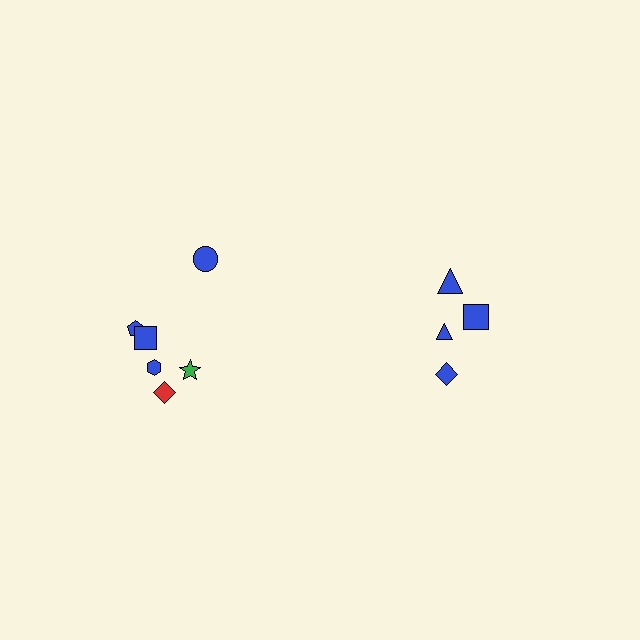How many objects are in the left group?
There are 6 objects.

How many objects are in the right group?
There are 4 objects.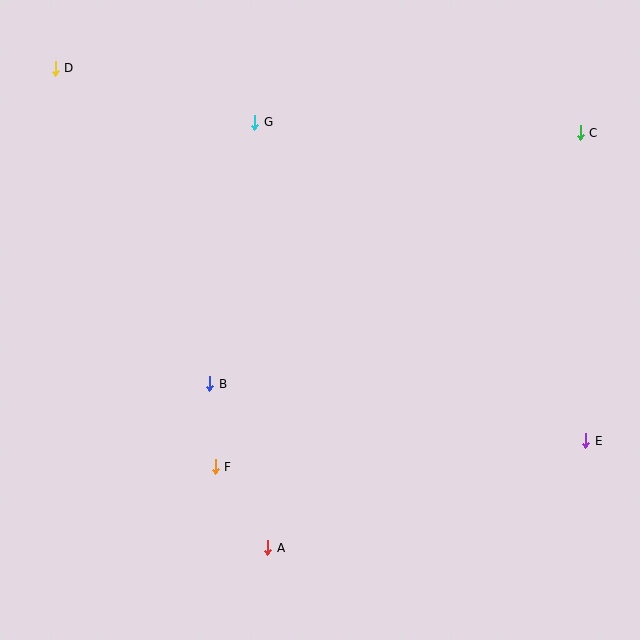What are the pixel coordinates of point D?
Point D is at (55, 68).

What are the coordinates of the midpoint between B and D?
The midpoint between B and D is at (132, 226).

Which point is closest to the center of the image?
Point B at (210, 384) is closest to the center.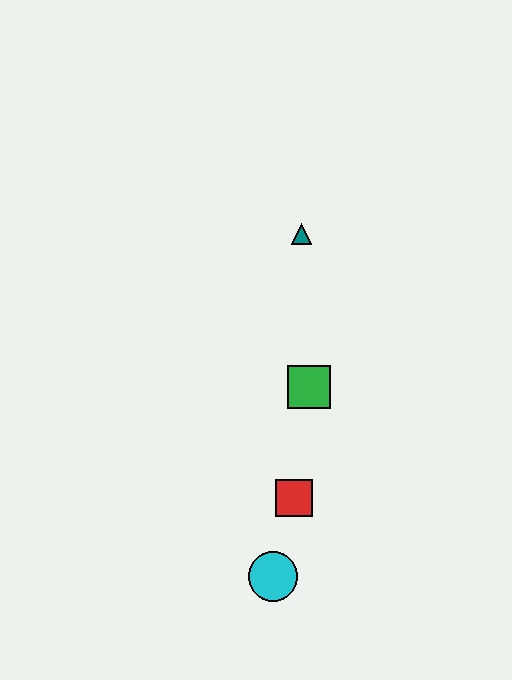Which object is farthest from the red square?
The teal triangle is farthest from the red square.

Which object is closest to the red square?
The cyan circle is closest to the red square.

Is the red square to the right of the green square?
No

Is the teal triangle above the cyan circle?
Yes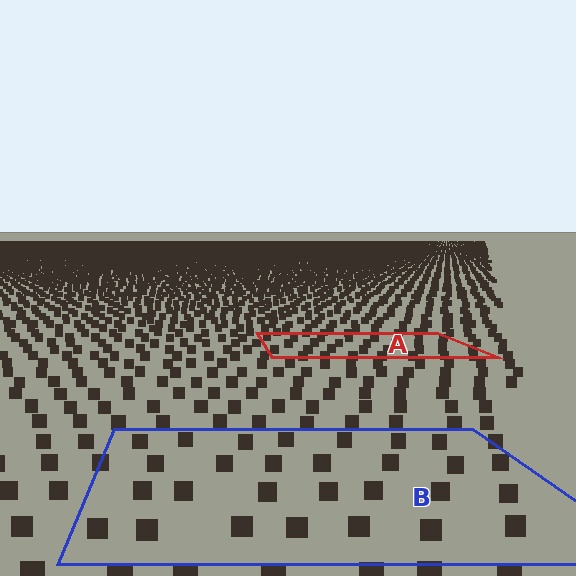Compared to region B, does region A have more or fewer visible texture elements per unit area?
Region A has more texture elements per unit area — they are packed more densely because it is farther away.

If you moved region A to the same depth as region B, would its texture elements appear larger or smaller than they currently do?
They would appear larger. At a closer depth, the same texture elements are projected at a bigger on-screen size.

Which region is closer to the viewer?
Region B is closer. The texture elements there are larger and more spread out.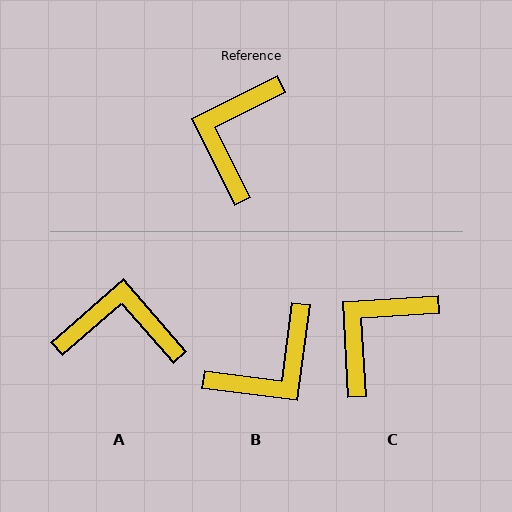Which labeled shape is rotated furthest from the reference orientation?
B, about 146 degrees away.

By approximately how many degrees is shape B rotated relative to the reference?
Approximately 146 degrees counter-clockwise.